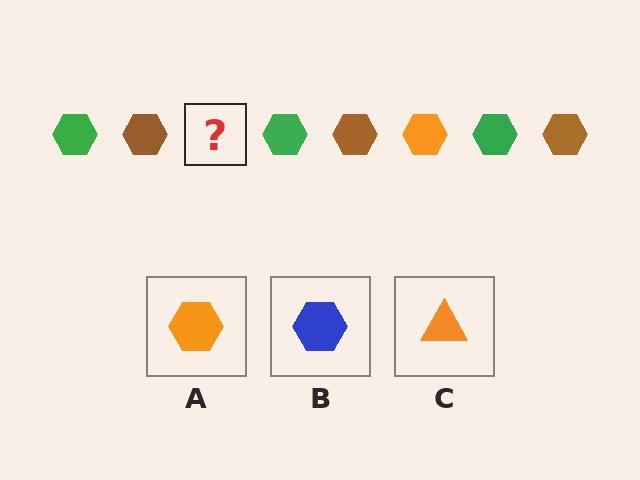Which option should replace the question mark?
Option A.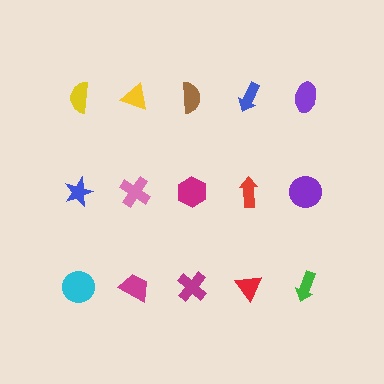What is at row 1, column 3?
A brown semicircle.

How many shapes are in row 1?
5 shapes.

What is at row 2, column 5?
A purple circle.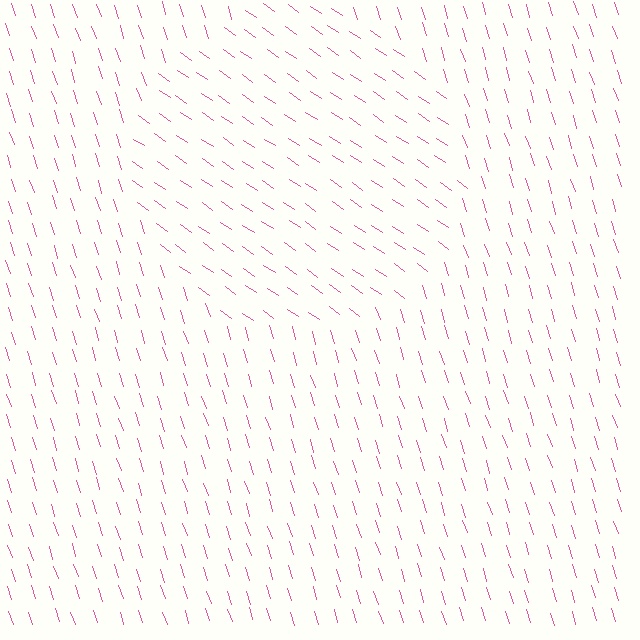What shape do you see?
I see a circle.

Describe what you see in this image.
The image is filled with small pink line segments. A circle region in the image has lines oriented differently from the surrounding lines, creating a visible texture boundary.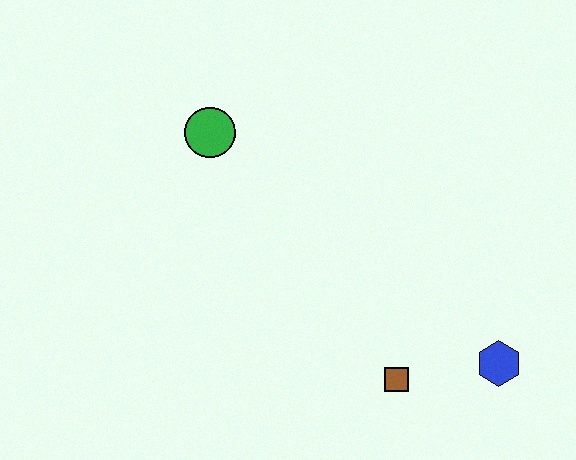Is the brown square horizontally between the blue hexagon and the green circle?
Yes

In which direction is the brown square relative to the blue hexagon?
The brown square is to the left of the blue hexagon.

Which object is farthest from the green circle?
The blue hexagon is farthest from the green circle.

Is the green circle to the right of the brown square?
No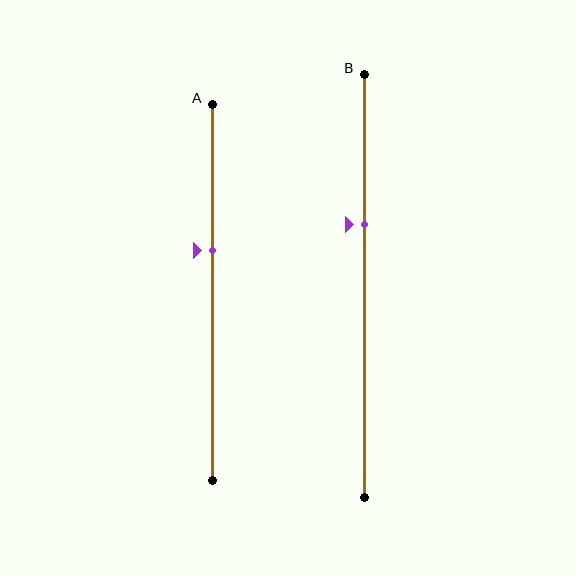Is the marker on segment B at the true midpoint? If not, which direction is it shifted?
No, the marker on segment B is shifted upward by about 15% of the segment length.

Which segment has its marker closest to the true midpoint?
Segment A has its marker closest to the true midpoint.